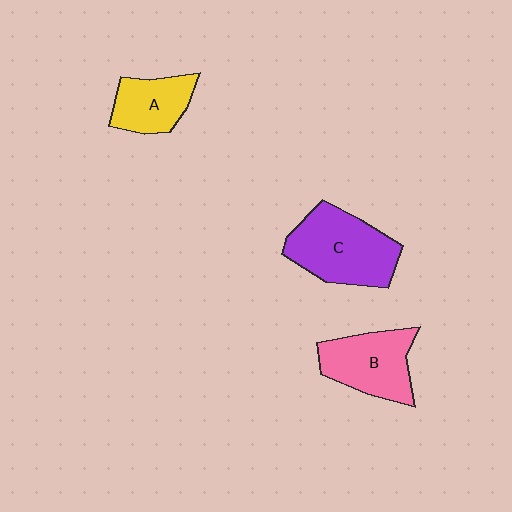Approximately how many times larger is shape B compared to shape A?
Approximately 1.3 times.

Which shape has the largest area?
Shape C (purple).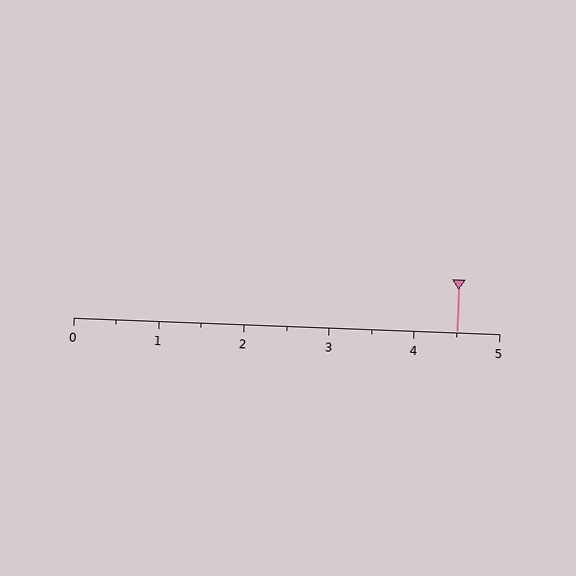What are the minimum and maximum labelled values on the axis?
The axis runs from 0 to 5.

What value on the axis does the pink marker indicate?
The marker indicates approximately 4.5.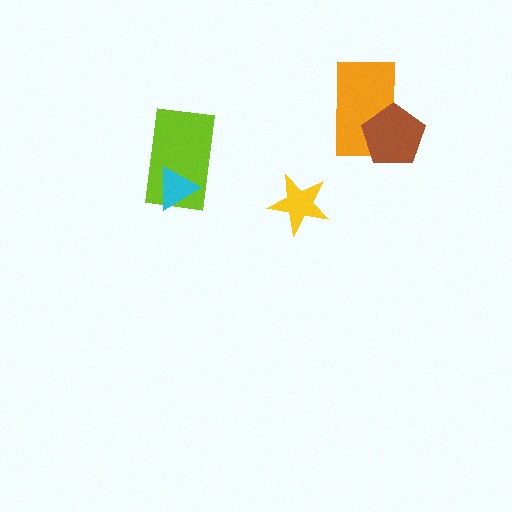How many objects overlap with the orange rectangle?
1 object overlaps with the orange rectangle.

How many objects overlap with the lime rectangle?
1 object overlaps with the lime rectangle.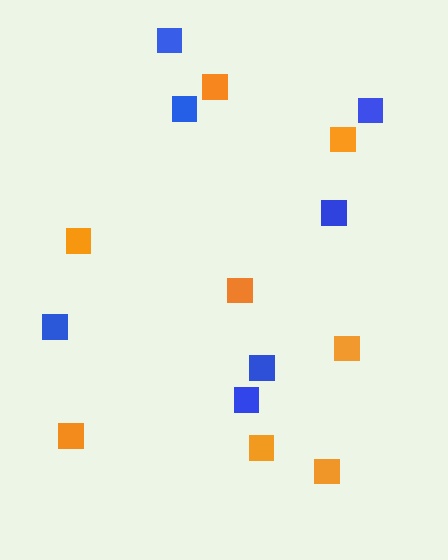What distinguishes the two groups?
There are 2 groups: one group of blue squares (7) and one group of orange squares (8).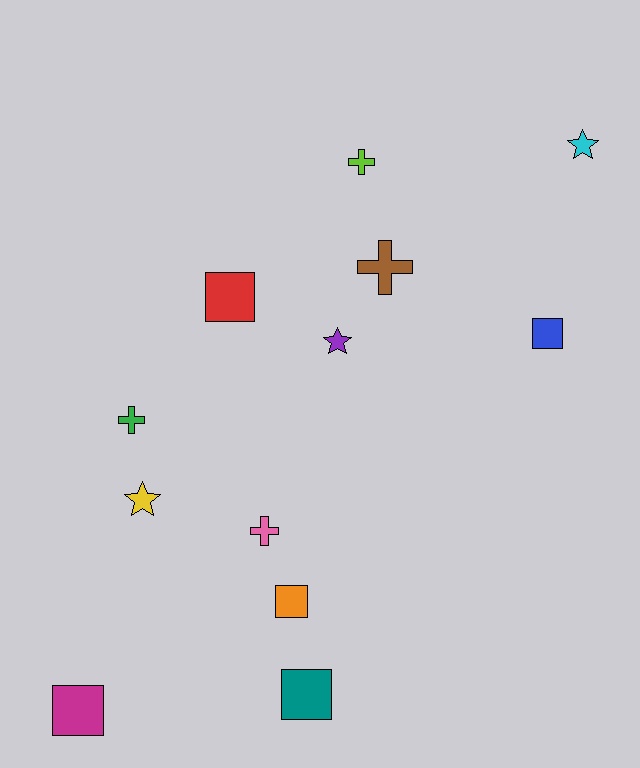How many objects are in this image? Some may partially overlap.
There are 12 objects.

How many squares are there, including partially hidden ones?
There are 5 squares.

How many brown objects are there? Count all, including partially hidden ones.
There is 1 brown object.